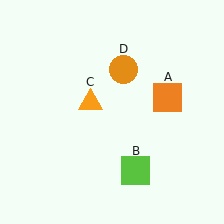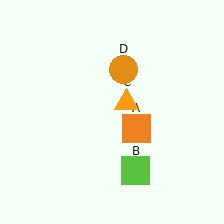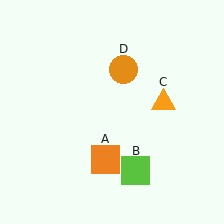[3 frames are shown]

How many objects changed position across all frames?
2 objects changed position: orange square (object A), orange triangle (object C).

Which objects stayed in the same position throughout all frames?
Lime square (object B) and orange circle (object D) remained stationary.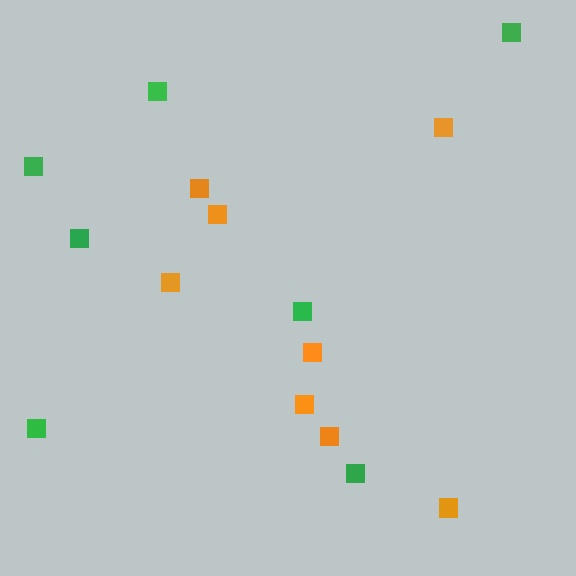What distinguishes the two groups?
There are 2 groups: one group of orange squares (8) and one group of green squares (7).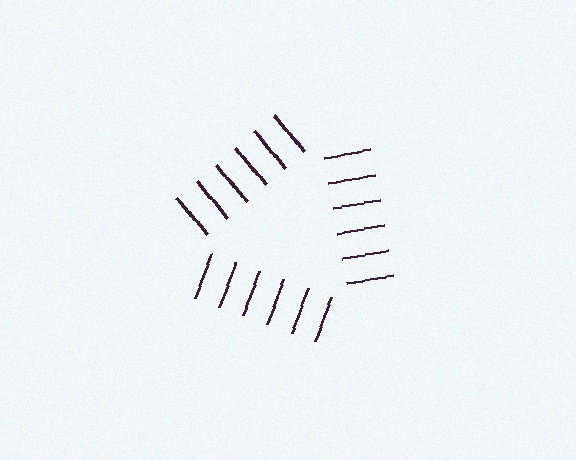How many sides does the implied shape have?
3 sides — the line-ends trace a triangle.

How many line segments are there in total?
18 — 6 along each of the 3 edges.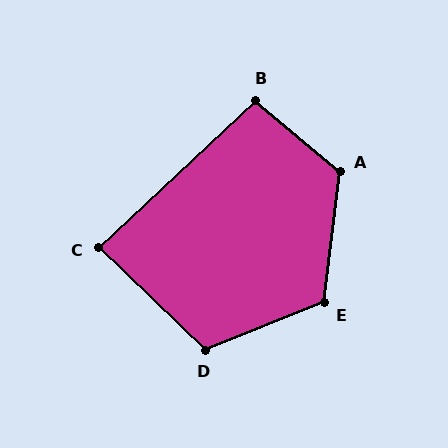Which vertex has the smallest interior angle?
C, at approximately 87 degrees.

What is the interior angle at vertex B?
Approximately 97 degrees (obtuse).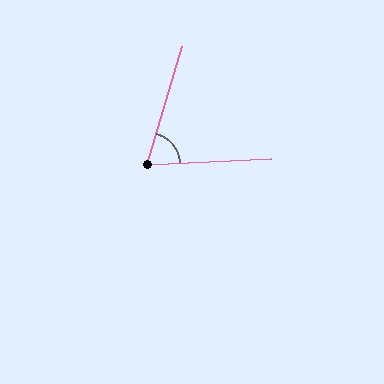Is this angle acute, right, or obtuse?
It is acute.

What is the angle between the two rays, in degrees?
Approximately 71 degrees.